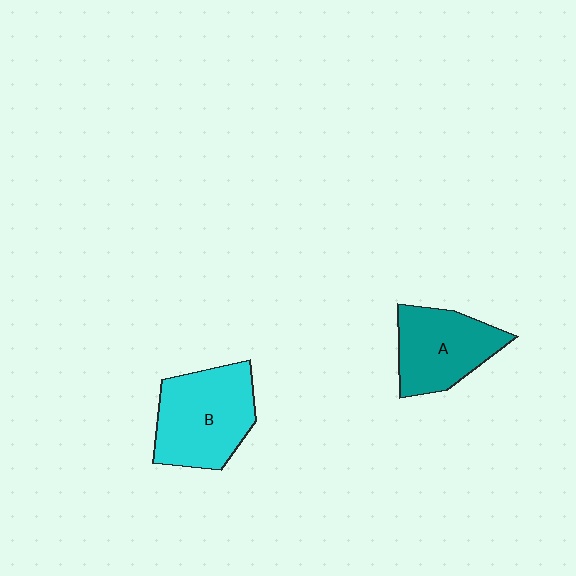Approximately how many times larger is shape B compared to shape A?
Approximately 1.2 times.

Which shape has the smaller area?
Shape A (teal).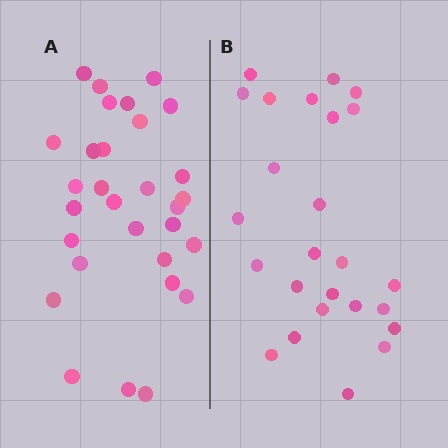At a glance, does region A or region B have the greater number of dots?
Region A (the left region) has more dots.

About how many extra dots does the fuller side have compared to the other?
Region A has about 5 more dots than region B.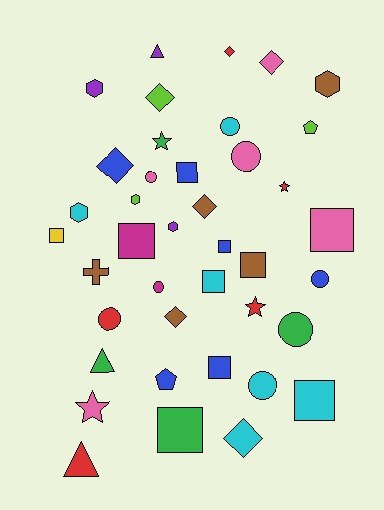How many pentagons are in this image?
There are 2 pentagons.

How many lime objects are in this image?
There are 3 lime objects.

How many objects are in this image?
There are 40 objects.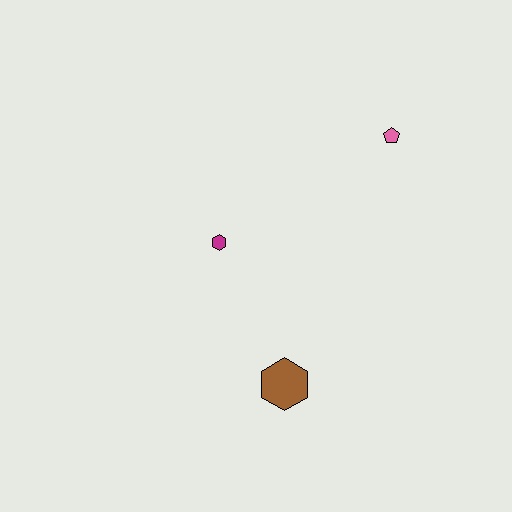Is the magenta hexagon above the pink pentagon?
No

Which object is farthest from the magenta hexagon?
The pink pentagon is farthest from the magenta hexagon.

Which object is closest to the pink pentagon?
The magenta hexagon is closest to the pink pentagon.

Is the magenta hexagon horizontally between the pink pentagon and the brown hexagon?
No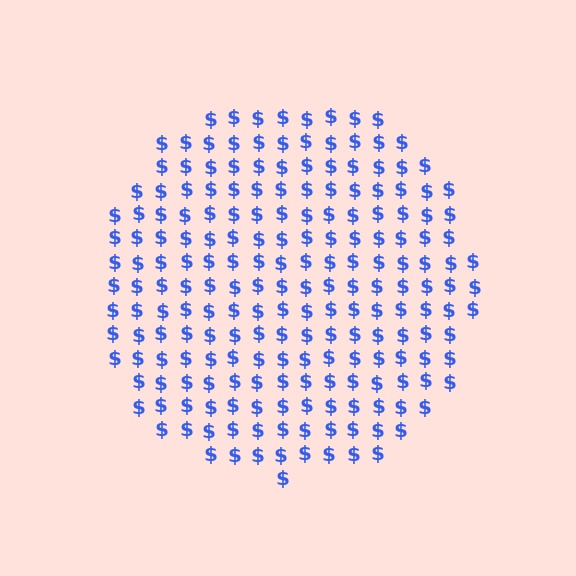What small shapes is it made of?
It is made of small dollar signs.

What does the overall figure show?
The overall figure shows a circle.